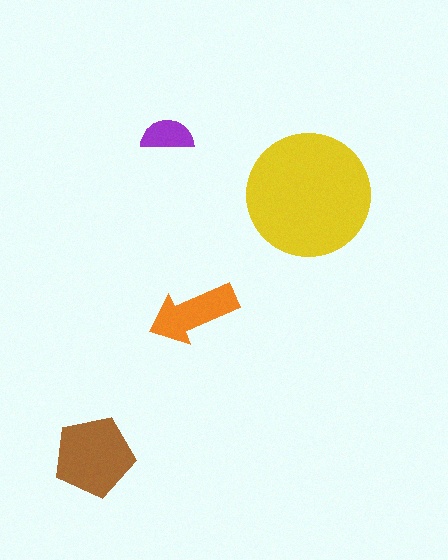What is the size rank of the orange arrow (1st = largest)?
3rd.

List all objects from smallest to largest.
The purple semicircle, the orange arrow, the brown pentagon, the yellow circle.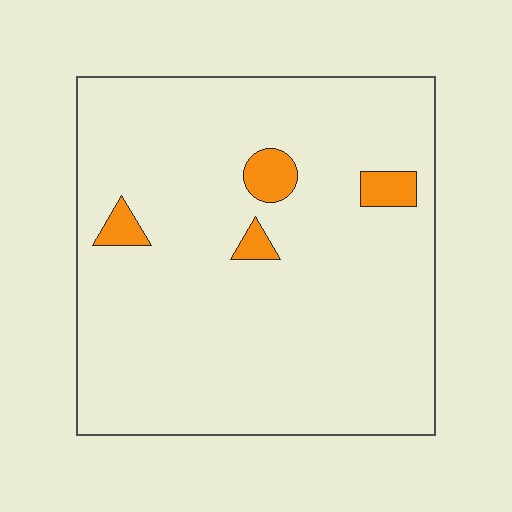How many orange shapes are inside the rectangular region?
4.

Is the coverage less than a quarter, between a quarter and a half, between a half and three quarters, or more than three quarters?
Less than a quarter.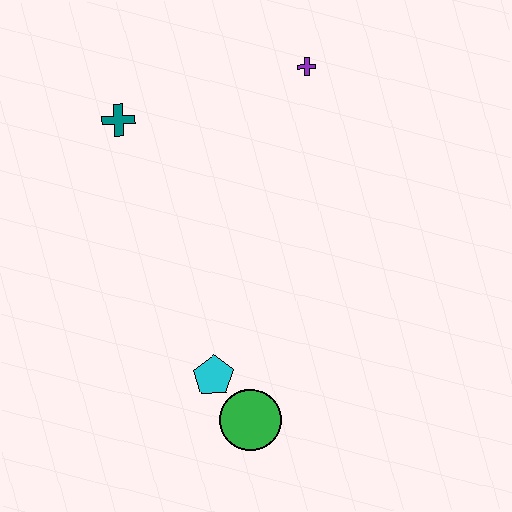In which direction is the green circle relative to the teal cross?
The green circle is below the teal cross.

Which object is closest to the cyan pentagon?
The green circle is closest to the cyan pentagon.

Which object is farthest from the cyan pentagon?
The purple cross is farthest from the cyan pentagon.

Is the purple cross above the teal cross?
Yes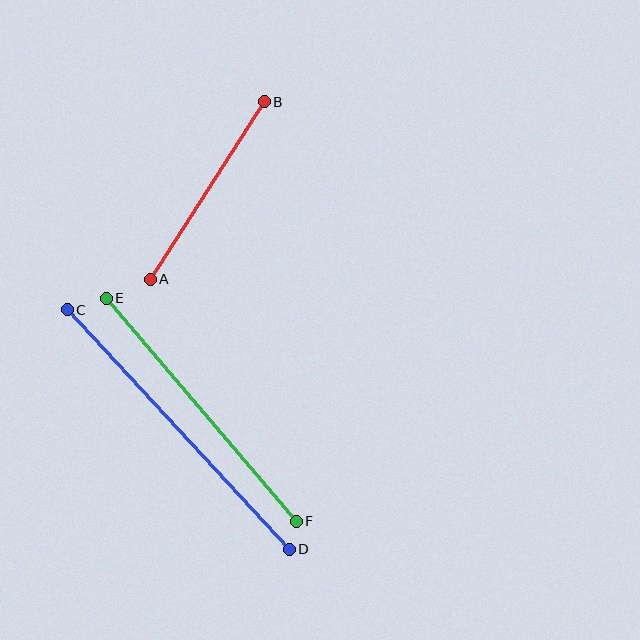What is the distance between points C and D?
The distance is approximately 326 pixels.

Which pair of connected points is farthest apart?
Points C and D are farthest apart.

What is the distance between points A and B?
The distance is approximately 211 pixels.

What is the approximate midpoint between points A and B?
The midpoint is at approximately (207, 190) pixels.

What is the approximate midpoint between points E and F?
The midpoint is at approximately (201, 410) pixels.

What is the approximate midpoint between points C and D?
The midpoint is at approximately (178, 430) pixels.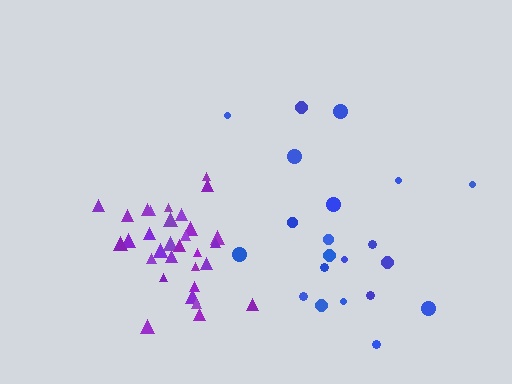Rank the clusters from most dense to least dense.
purple, blue.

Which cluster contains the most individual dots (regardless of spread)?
Purple (32).